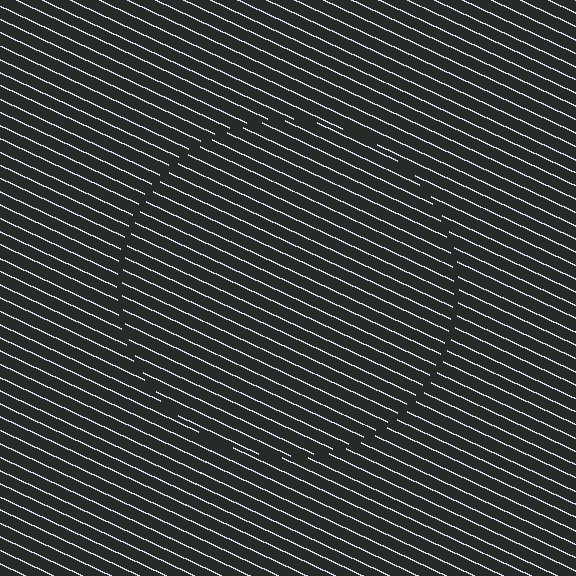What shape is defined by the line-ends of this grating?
An illusory circle. The interior of the shape contains the same grating, shifted by half a period — the contour is defined by the phase discontinuity where line-ends from the inner and outer gratings abut.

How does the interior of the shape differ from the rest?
The interior of the shape contains the same grating, shifted by half a period — the contour is defined by the phase discontinuity where line-ends from the inner and outer gratings abut.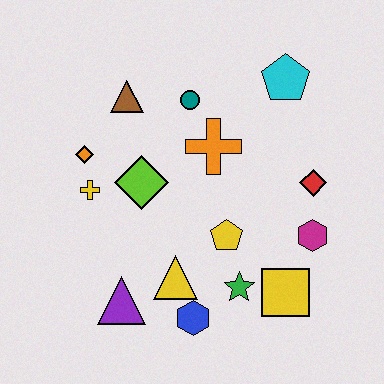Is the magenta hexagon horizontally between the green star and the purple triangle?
No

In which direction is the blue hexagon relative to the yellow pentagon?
The blue hexagon is below the yellow pentagon.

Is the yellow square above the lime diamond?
No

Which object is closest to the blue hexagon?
The yellow triangle is closest to the blue hexagon.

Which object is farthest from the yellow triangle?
The cyan pentagon is farthest from the yellow triangle.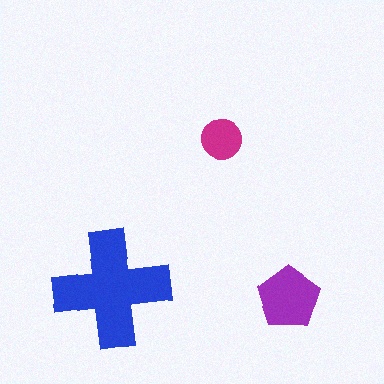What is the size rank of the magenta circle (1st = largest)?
3rd.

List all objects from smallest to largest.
The magenta circle, the purple pentagon, the blue cross.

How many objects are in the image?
There are 3 objects in the image.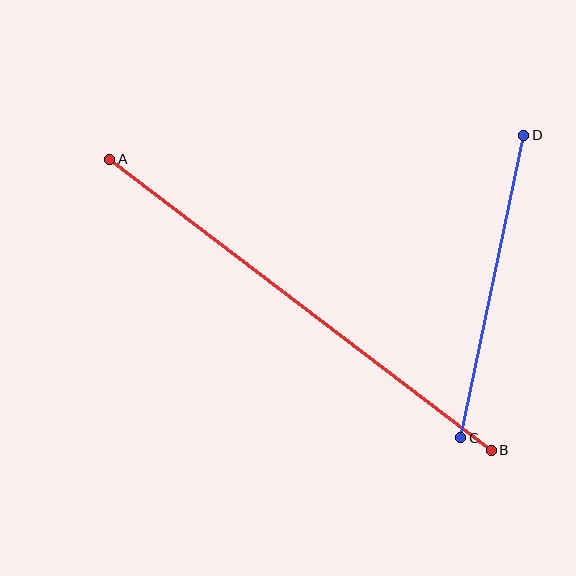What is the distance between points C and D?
The distance is approximately 309 pixels.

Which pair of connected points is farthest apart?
Points A and B are farthest apart.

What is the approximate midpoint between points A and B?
The midpoint is at approximately (301, 305) pixels.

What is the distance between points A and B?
The distance is approximately 480 pixels.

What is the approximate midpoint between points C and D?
The midpoint is at approximately (492, 286) pixels.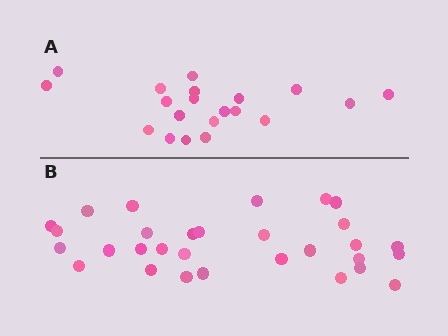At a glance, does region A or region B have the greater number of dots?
Region B (the bottom region) has more dots.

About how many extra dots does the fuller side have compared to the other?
Region B has roughly 10 or so more dots than region A.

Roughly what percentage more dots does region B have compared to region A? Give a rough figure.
About 50% more.